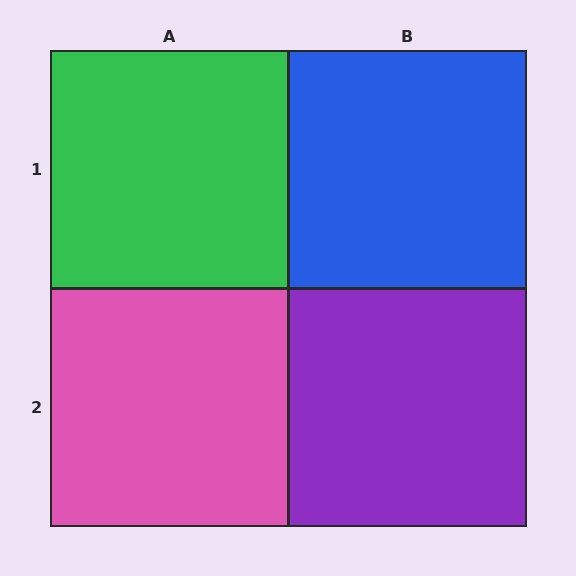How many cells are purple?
1 cell is purple.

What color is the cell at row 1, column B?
Blue.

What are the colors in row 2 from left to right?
Pink, purple.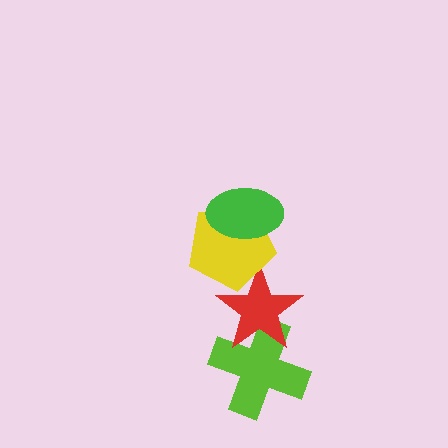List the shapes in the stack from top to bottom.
From top to bottom: the green ellipse, the yellow pentagon, the red star, the lime cross.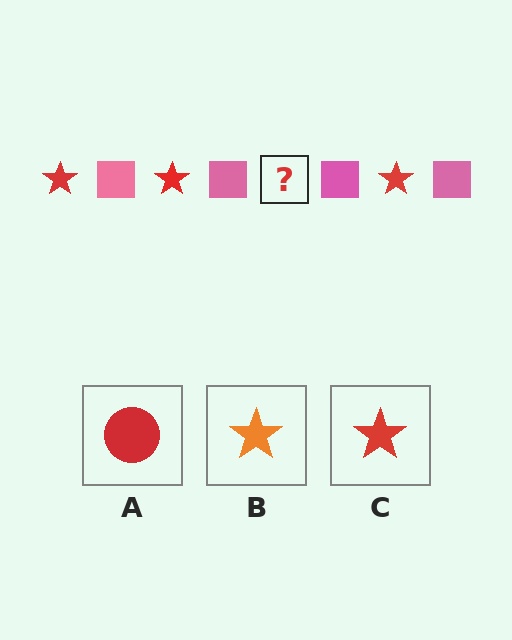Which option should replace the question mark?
Option C.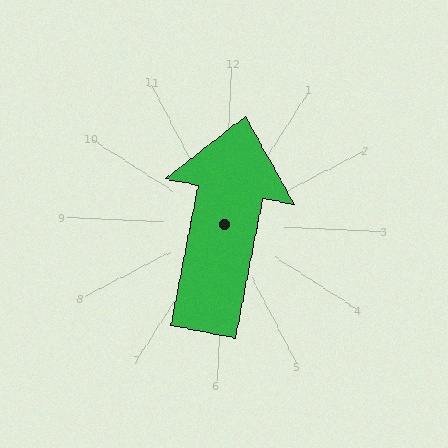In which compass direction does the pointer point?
North.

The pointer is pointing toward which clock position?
Roughly 12 o'clock.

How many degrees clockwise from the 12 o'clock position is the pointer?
Approximately 8 degrees.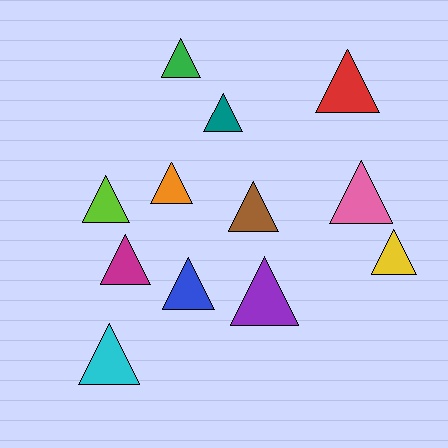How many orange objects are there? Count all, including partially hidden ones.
There is 1 orange object.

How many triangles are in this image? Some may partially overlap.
There are 12 triangles.